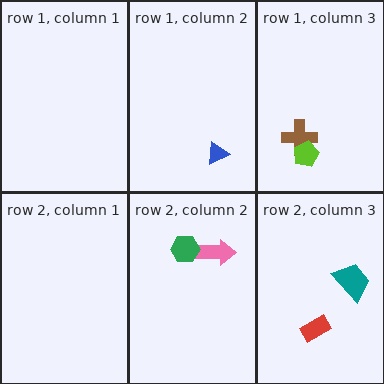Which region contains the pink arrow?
The row 2, column 2 region.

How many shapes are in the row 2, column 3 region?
2.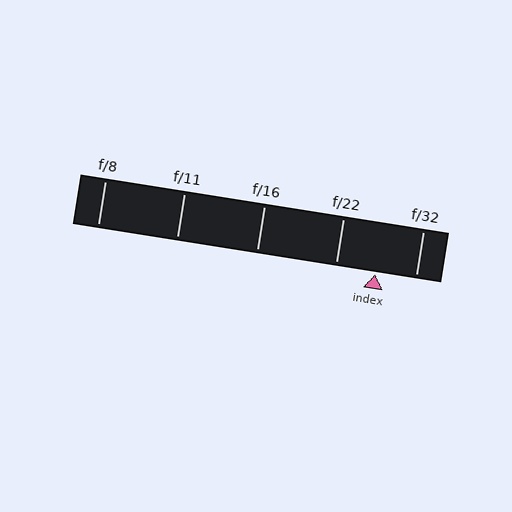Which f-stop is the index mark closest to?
The index mark is closest to f/22.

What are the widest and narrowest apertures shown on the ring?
The widest aperture shown is f/8 and the narrowest is f/32.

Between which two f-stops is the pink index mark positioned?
The index mark is between f/22 and f/32.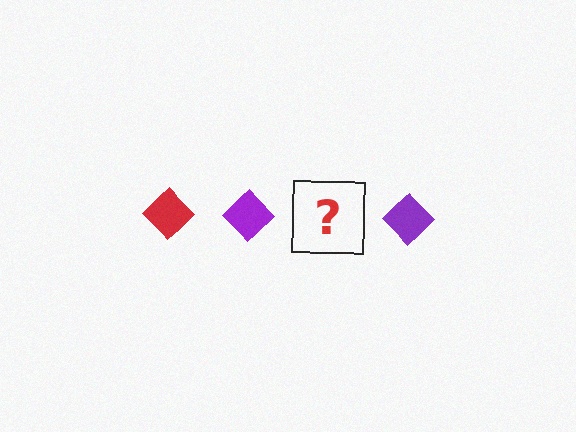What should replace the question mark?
The question mark should be replaced with a red diamond.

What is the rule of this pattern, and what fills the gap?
The rule is that the pattern cycles through red, purple diamonds. The gap should be filled with a red diamond.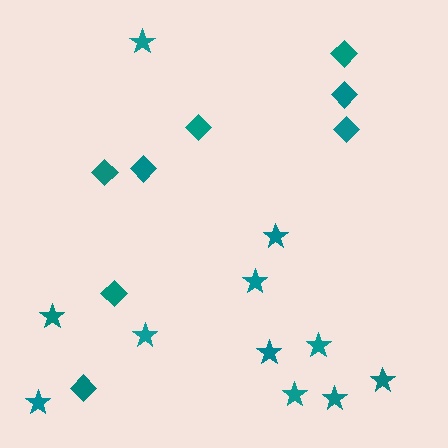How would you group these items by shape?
There are 2 groups: one group of diamonds (8) and one group of stars (11).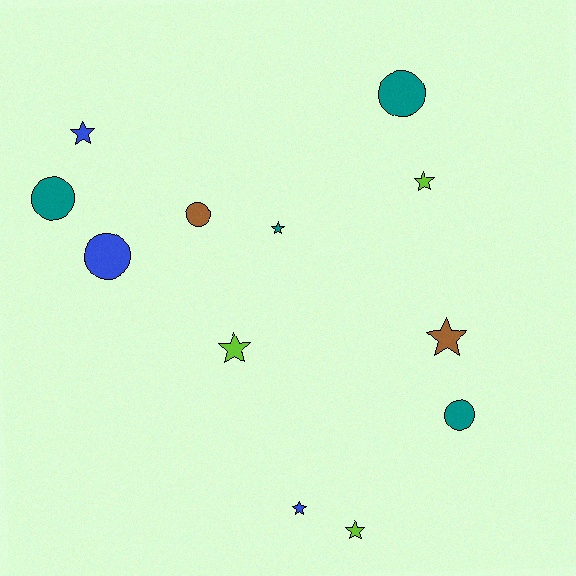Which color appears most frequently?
Teal, with 4 objects.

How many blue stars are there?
There are 2 blue stars.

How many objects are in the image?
There are 12 objects.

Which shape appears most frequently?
Star, with 7 objects.